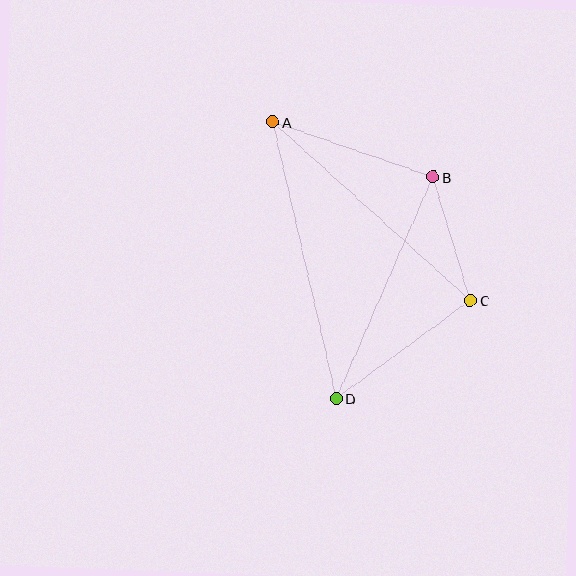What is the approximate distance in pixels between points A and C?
The distance between A and C is approximately 266 pixels.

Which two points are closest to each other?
Points B and C are closest to each other.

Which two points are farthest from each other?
Points A and D are farthest from each other.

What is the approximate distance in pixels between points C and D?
The distance between C and D is approximately 166 pixels.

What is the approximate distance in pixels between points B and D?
The distance between B and D is approximately 242 pixels.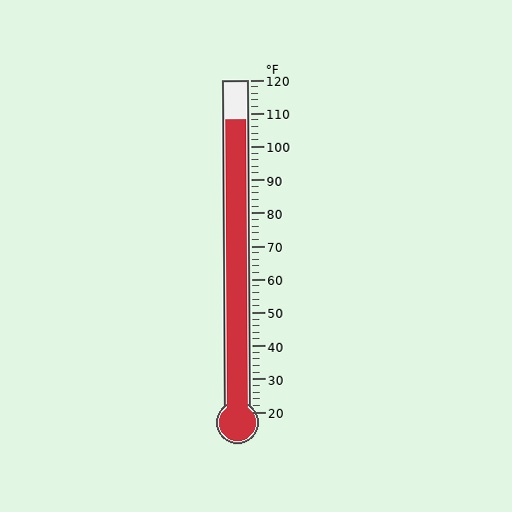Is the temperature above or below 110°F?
The temperature is below 110°F.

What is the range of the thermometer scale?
The thermometer scale ranges from 20°F to 120°F.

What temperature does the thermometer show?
The thermometer shows approximately 108°F.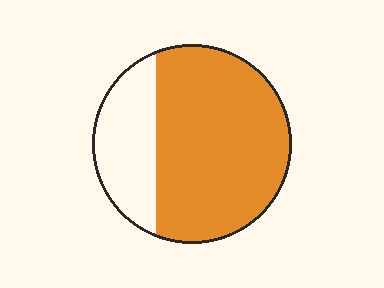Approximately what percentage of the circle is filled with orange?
Approximately 70%.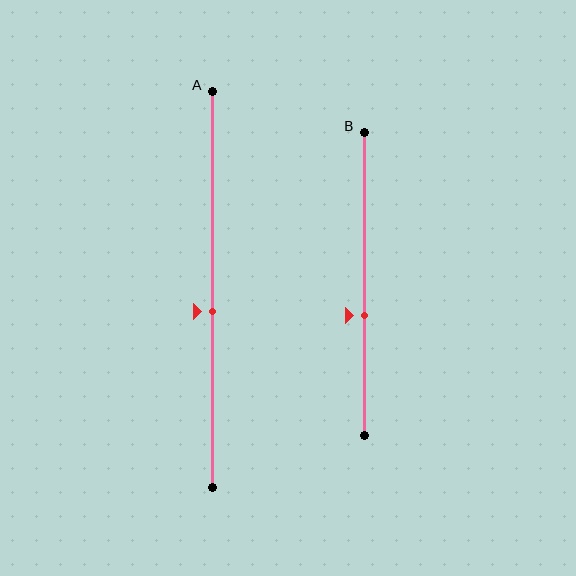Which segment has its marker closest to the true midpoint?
Segment A has its marker closest to the true midpoint.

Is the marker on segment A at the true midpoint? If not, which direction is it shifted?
No, the marker on segment A is shifted downward by about 6% of the segment length.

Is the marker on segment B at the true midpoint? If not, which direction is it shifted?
No, the marker on segment B is shifted downward by about 10% of the segment length.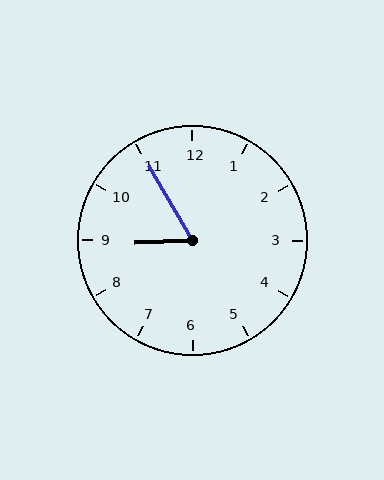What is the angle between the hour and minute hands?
Approximately 62 degrees.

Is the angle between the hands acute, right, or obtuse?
It is acute.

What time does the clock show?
8:55.